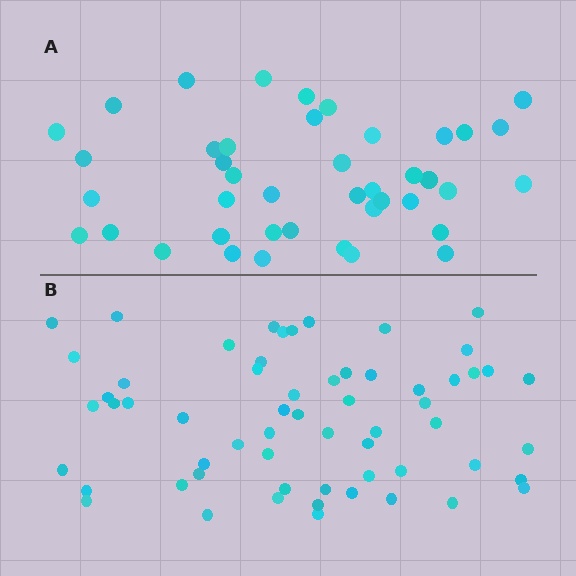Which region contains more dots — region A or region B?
Region B (the bottom region) has more dots.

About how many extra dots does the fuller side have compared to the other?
Region B has approximately 20 more dots than region A.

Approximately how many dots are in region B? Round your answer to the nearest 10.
About 60 dots.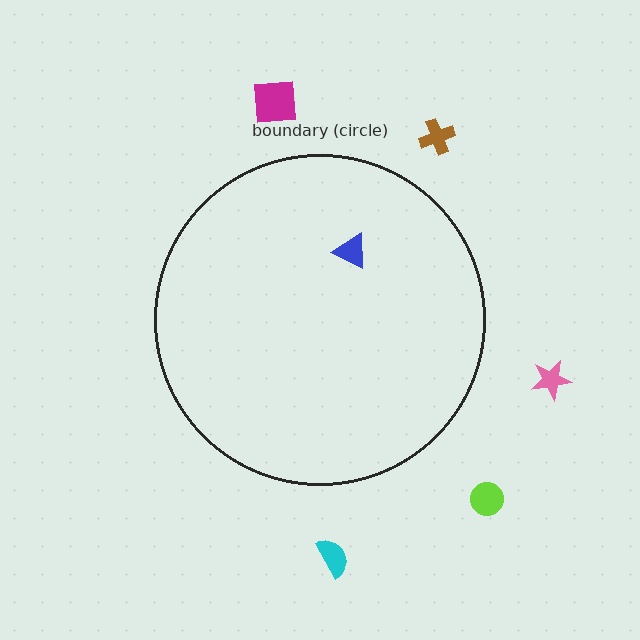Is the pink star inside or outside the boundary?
Outside.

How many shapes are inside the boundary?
1 inside, 5 outside.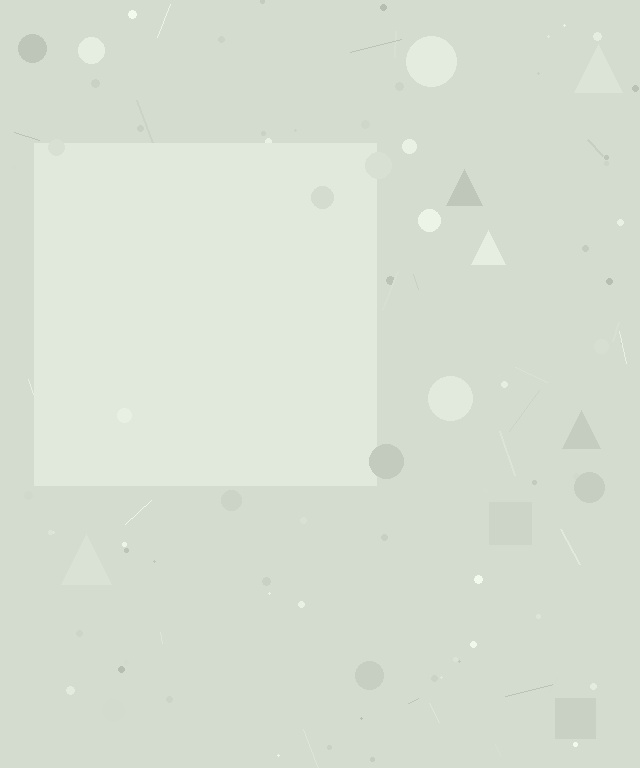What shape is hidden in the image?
A square is hidden in the image.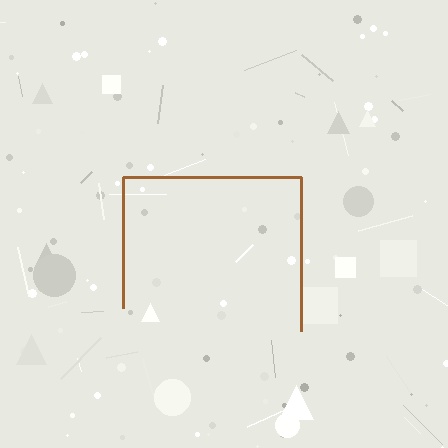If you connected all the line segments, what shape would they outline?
They would outline a square.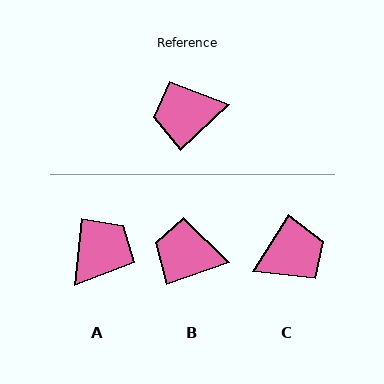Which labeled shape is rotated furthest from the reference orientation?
C, about 166 degrees away.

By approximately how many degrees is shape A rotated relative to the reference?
Approximately 139 degrees clockwise.